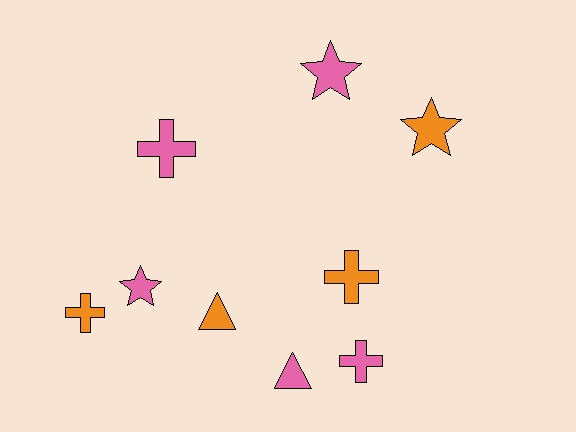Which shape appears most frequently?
Cross, with 4 objects.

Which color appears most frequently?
Pink, with 5 objects.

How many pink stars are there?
There are 2 pink stars.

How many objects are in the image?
There are 9 objects.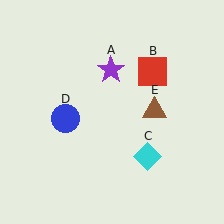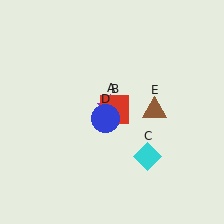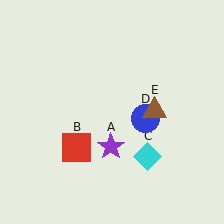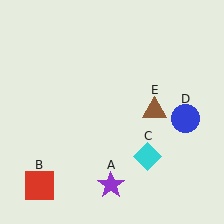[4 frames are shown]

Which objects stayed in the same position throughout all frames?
Cyan diamond (object C) and brown triangle (object E) remained stationary.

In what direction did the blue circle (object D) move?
The blue circle (object D) moved right.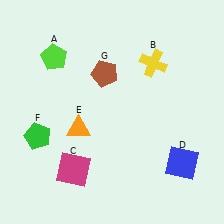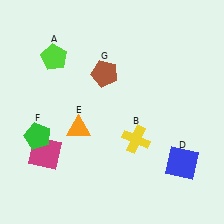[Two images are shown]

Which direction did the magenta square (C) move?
The magenta square (C) moved left.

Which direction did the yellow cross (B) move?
The yellow cross (B) moved down.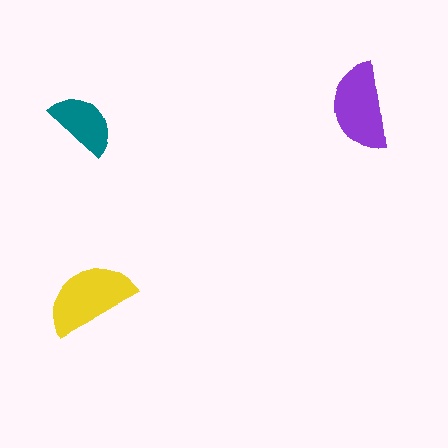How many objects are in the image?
There are 3 objects in the image.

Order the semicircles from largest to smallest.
the yellow one, the purple one, the teal one.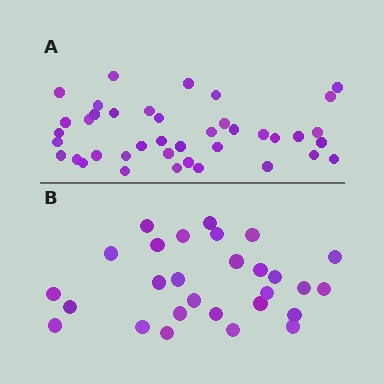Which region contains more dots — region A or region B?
Region A (the top region) has more dots.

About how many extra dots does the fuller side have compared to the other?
Region A has roughly 12 or so more dots than region B.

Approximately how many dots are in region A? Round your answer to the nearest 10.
About 40 dots.